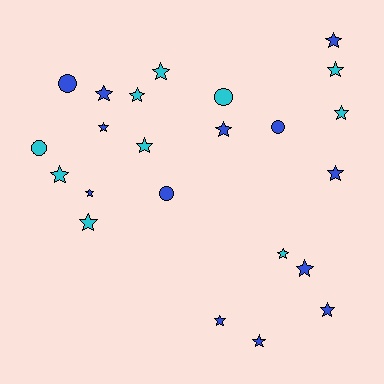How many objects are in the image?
There are 23 objects.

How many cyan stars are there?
There are 8 cyan stars.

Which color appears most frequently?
Blue, with 13 objects.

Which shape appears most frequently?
Star, with 18 objects.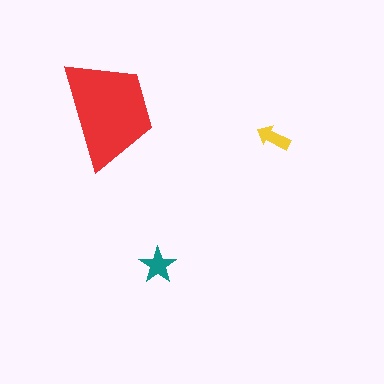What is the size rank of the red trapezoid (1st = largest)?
1st.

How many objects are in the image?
There are 3 objects in the image.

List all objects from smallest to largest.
The yellow arrow, the teal star, the red trapezoid.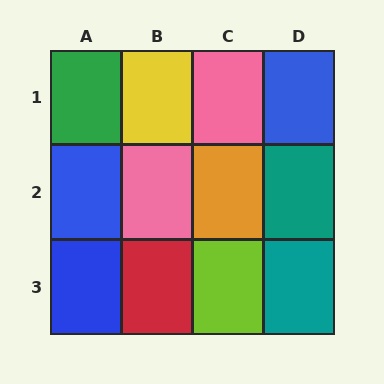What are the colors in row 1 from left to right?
Green, yellow, pink, blue.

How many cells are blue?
3 cells are blue.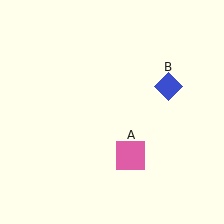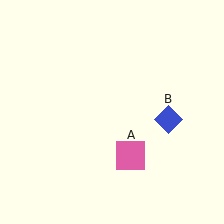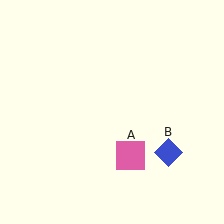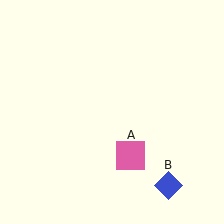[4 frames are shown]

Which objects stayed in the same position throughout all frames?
Pink square (object A) remained stationary.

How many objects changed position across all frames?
1 object changed position: blue diamond (object B).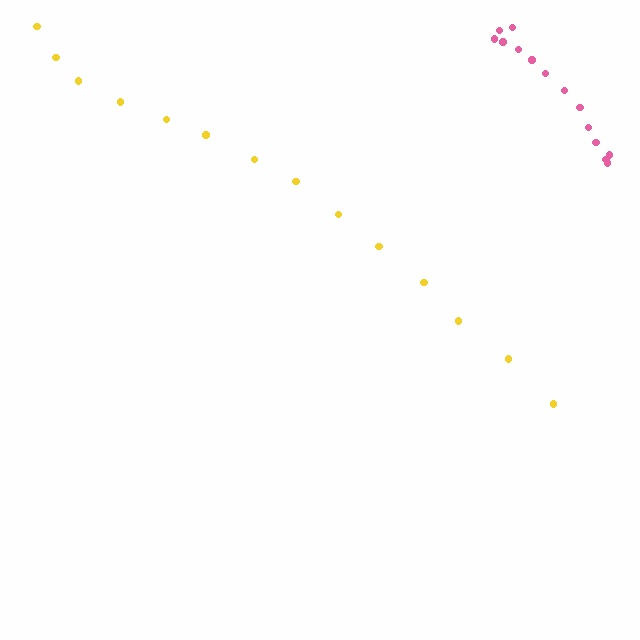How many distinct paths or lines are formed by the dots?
There are 2 distinct paths.